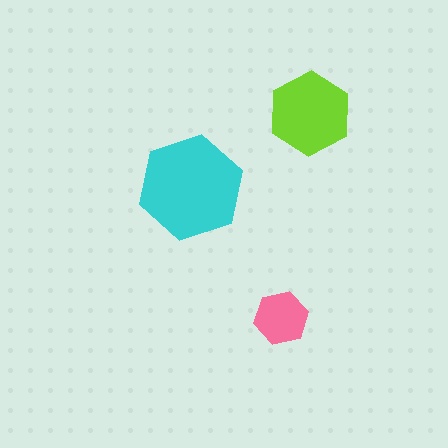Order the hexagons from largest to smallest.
the cyan one, the lime one, the pink one.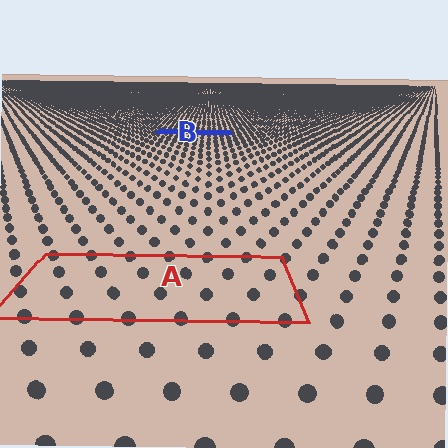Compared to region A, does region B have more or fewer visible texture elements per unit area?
Region B has more texture elements per unit area — they are packed more densely because it is farther away.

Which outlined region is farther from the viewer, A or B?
Region B is farther from the viewer — the texture elements inside it appear smaller and more densely packed.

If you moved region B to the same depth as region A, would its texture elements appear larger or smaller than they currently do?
They would appear larger. At a closer depth, the same texture elements are projected at a bigger on-screen size.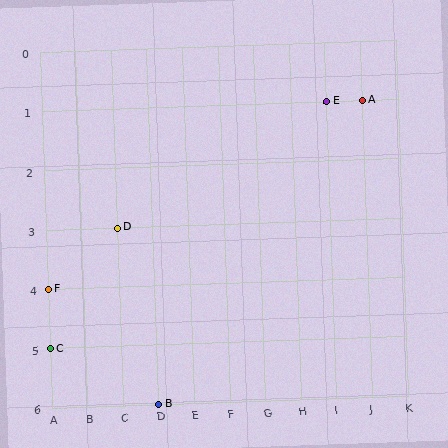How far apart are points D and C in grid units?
Points D and C are 2 columns and 2 rows apart (about 2.8 grid units diagonally).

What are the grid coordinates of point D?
Point D is at grid coordinates (C, 3).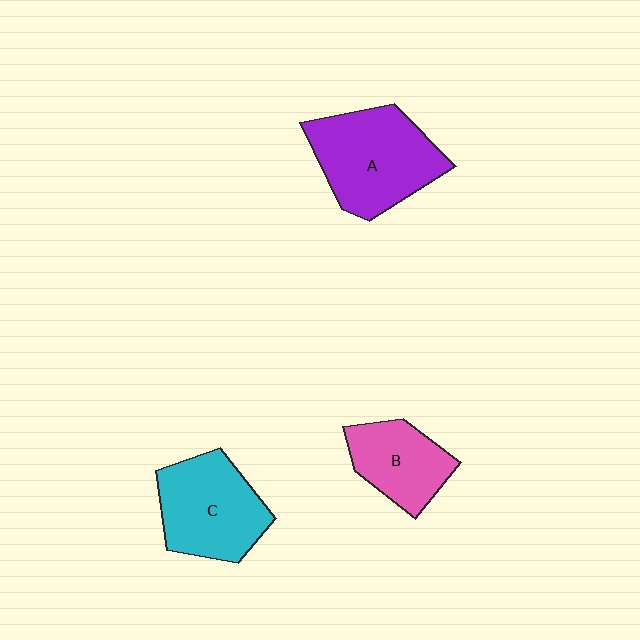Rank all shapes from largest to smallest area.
From largest to smallest: A (purple), C (cyan), B (pink).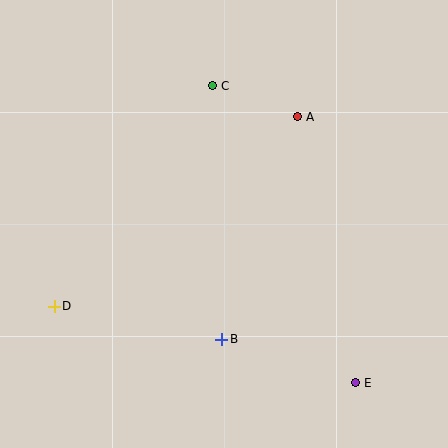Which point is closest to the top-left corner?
Point C is closest to the top-left corner.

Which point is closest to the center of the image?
Point B at (222, 339) is closest to the center.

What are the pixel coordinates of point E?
Point E is at (356, 383).